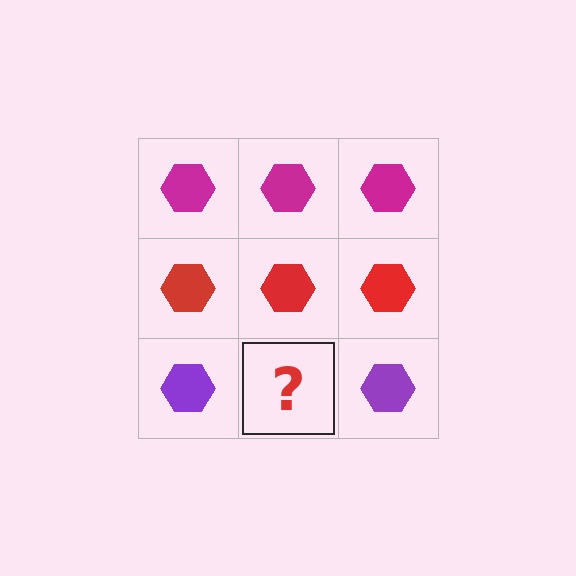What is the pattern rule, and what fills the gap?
The rule is that each row has a consistent color. The gap should be filled with a purple hexagon.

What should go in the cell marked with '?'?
The missing cell should contain a purple hexagon.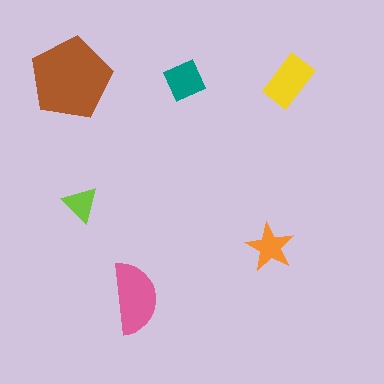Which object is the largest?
The brown pentagon.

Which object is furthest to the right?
The yellow rectangle is rightmost.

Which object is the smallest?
The lime triangle.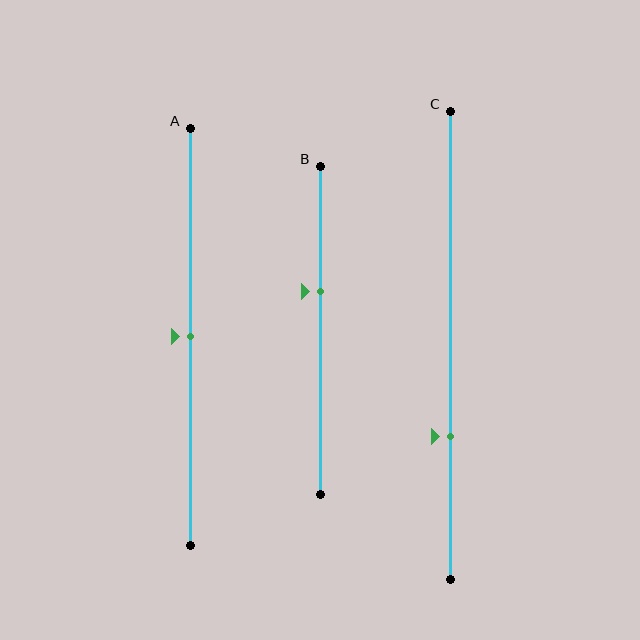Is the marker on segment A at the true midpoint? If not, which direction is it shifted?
Yes, the marker on segment A is at the true midpoint.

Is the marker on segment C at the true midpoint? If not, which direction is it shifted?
No, the marker on segment C is shifted downward by about 19% of the segment length.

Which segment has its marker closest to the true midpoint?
Segment A has its marker closest to the true midpoint.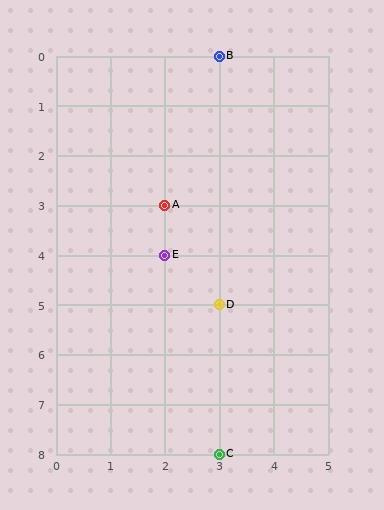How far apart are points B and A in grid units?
Points B and A are 1 column and 3 rows apart (about 3.2 grid units diagonally).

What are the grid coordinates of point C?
Point C is at grid coordinates (3, 8).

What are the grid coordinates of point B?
Point B is at grid coordinates (3, 0).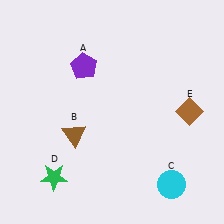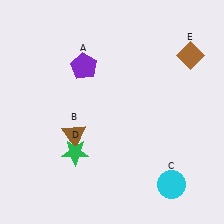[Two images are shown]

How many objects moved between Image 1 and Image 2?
2 objects moved between the two images.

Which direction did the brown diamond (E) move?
The brown diamond (E) moved up.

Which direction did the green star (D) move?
The green star (D) moved up.